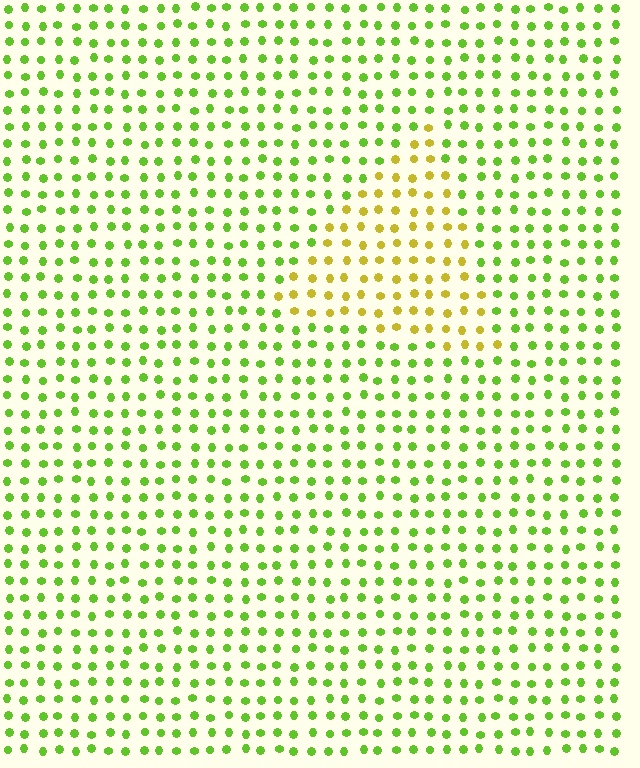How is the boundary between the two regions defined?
The boundary is defined purely by a slight shift in hue (about 45 degrees). Spacing, size, and orientation are identical on both sides.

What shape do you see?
I see a triangle.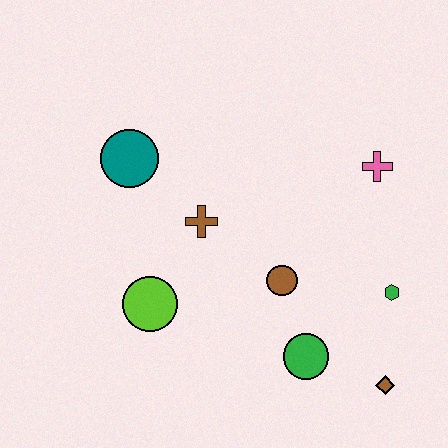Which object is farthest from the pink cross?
The lime circle is farthest from the pink cross.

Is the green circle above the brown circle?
No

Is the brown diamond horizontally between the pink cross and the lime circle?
No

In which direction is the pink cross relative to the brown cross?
The pink cross is to the right of the brown cross.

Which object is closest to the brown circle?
The green circle is closest to the brown circle.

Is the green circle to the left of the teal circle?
No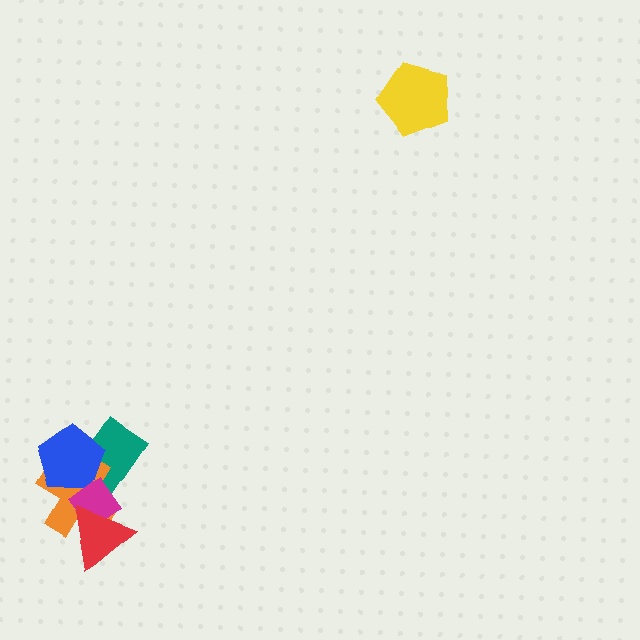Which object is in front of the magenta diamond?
The red triangle is in front of the magenta diamond.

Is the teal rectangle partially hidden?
Yes, it is partially covered by another shape.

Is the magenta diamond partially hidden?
Yes, it is partially covered by another shape.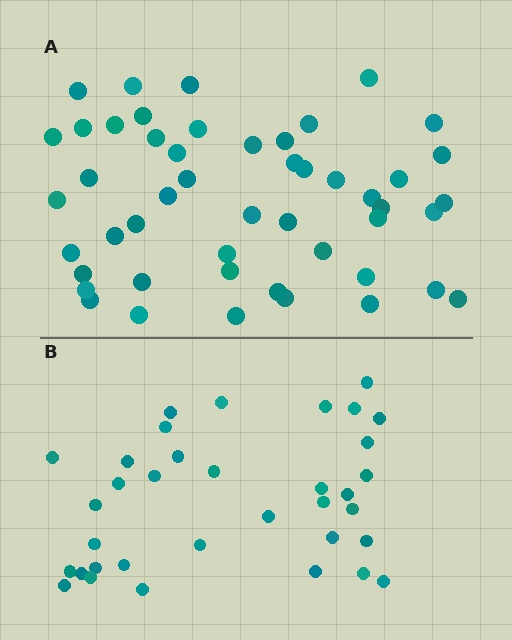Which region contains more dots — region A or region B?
Region A (the top region) has more dots.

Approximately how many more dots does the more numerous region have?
Region A has approximately 15 more dots than region B.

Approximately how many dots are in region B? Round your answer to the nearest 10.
About 40 dots. (The exact count is 35, which rounds to 40.)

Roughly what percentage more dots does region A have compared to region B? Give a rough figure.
About 40% more.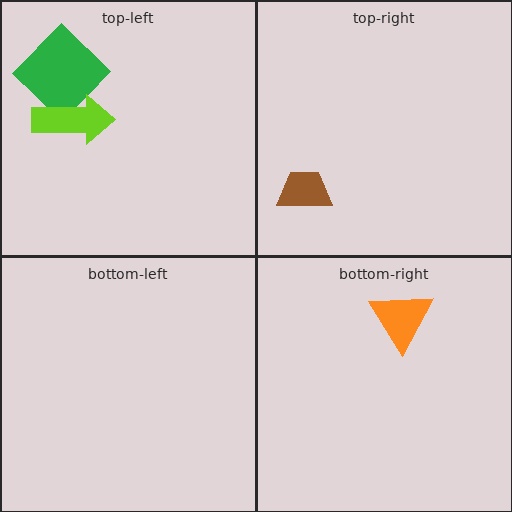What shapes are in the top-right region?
The brown trapezoid.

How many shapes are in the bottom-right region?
1.